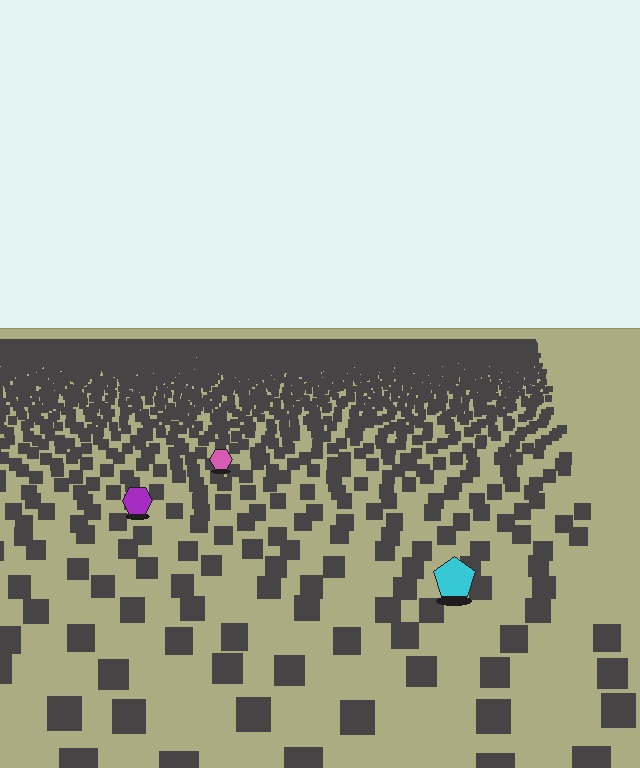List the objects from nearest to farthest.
From nearest to farthest: the cyan pentagon, the purple hexagon, the pink hexagon.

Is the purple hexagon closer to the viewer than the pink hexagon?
Yes. The purple hexagon is closer — you can tell from the texture gradient: the ground texture is coarser near it.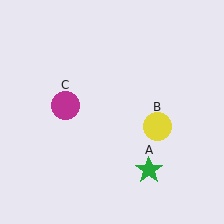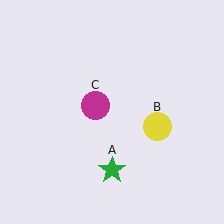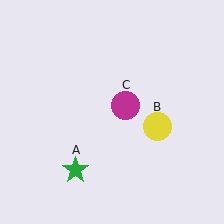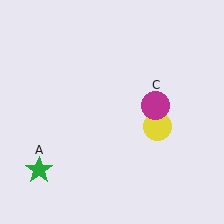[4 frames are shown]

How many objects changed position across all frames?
2 objects changed position: green star (object A), magenta circle (object C).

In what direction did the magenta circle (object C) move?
The magenta circle (object C) moved right.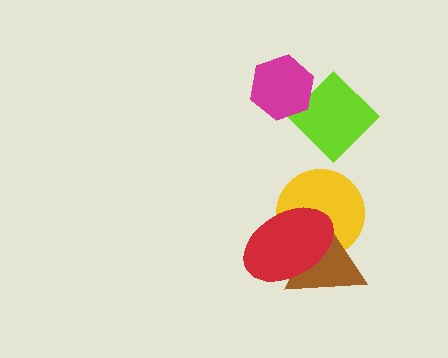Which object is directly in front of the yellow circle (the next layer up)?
The brown triangle is directly in front of the yellow circle.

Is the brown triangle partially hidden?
Yes, it is partially covered by another shape.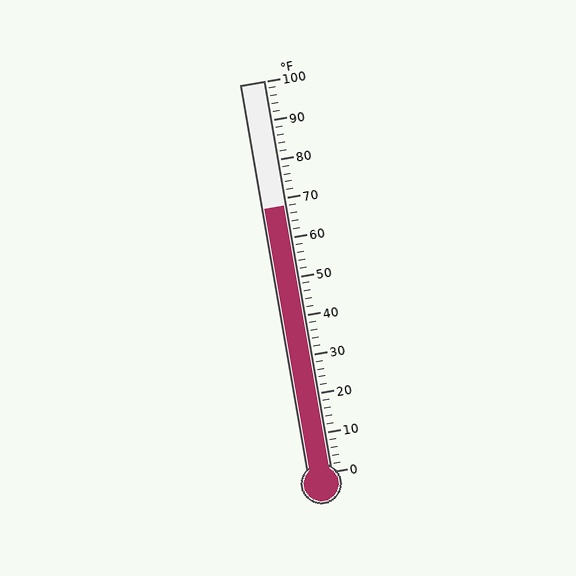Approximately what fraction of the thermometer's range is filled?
The thermometer is filled to approximately 70% of its range.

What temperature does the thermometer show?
The thermometer shows approximately 68°F.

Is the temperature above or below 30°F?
The temperature is above 30°F.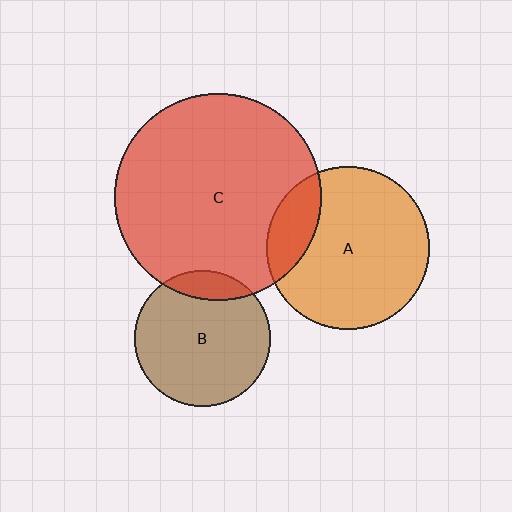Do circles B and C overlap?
Yes.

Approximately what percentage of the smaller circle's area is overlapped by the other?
Approximately 15%.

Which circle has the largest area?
Circle C (red).